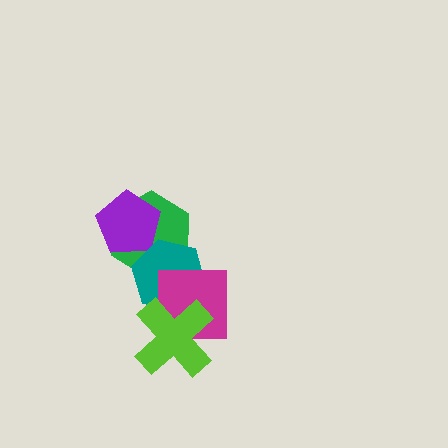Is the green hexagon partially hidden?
Yes, it is partially covered by another shape.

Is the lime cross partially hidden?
No, no other shape covers it.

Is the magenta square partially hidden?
Yes, it is partially covered by another shape.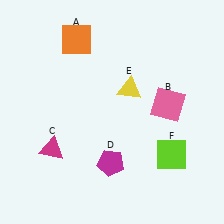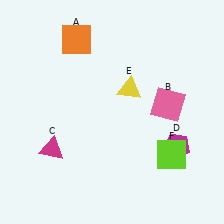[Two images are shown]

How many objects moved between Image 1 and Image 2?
1 object moved between the two images.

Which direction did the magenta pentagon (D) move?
The magenta pentagon (D) moved right.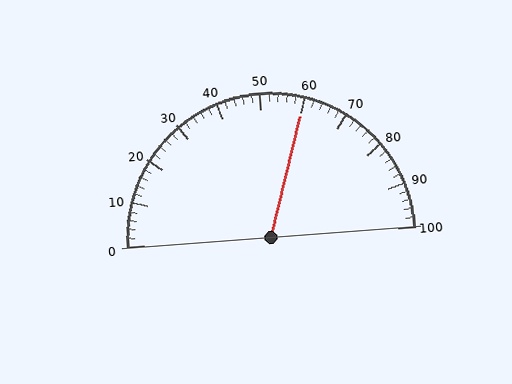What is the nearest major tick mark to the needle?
The nearest major tick mark is 60.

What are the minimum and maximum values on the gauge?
The gauge ranges from 0 to 100.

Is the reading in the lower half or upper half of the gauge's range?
The reading is in the upper half of the range (0 to 100).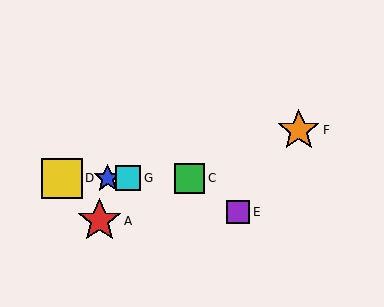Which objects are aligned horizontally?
Objects B, C, D, G are aligned horizontally.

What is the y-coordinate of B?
Object B is at y≈178.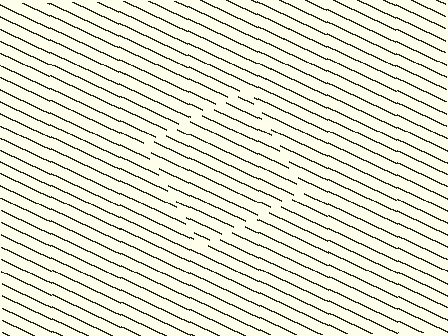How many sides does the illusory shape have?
4 sides — the line-ends trace a square.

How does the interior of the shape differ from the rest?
The interior of the shape contains the same grating, shifted by half a period — the contour is defined by the phase discontinuity where line-ends from the inner and outer gratings abut.